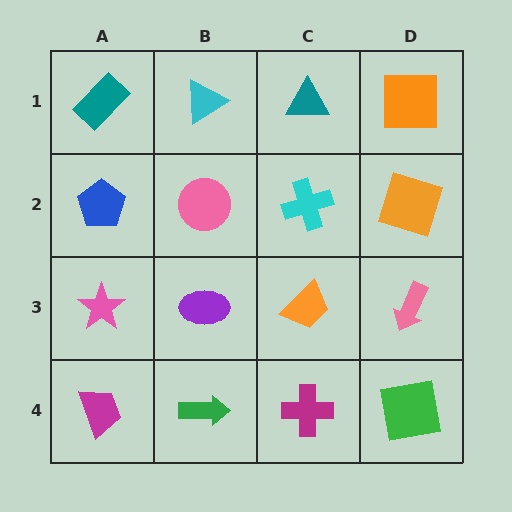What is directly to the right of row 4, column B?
A magenta cross.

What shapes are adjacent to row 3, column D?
An orange square (row 2, column D), a green square (row 4, column D), an orange trapezoid (row 3, column C).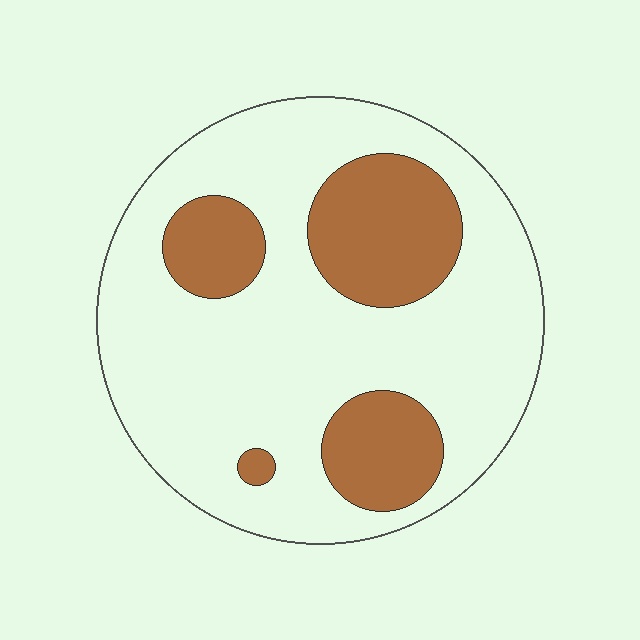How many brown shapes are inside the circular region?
4.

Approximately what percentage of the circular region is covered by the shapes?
Approximately 25%.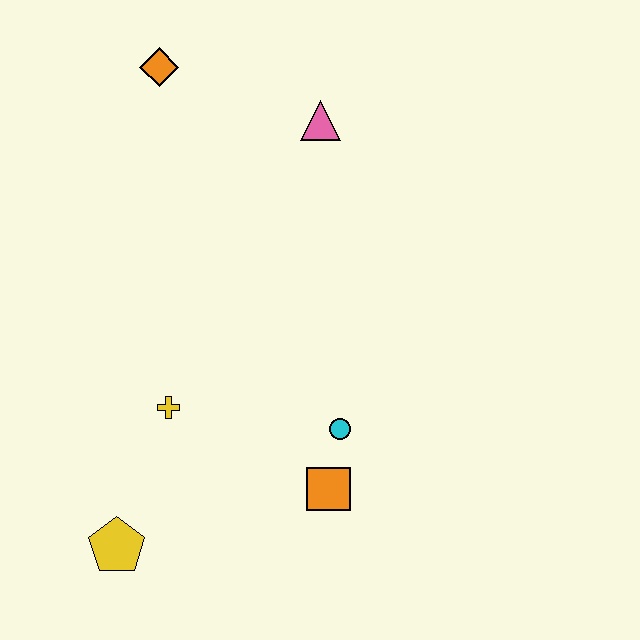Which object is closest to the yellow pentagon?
The yellow cross is closest to the yellow pentagon.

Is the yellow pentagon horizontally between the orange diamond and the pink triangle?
No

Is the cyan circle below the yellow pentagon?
No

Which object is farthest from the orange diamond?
The yellow pentagon is farthest from the orange diamond.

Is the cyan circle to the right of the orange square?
Yes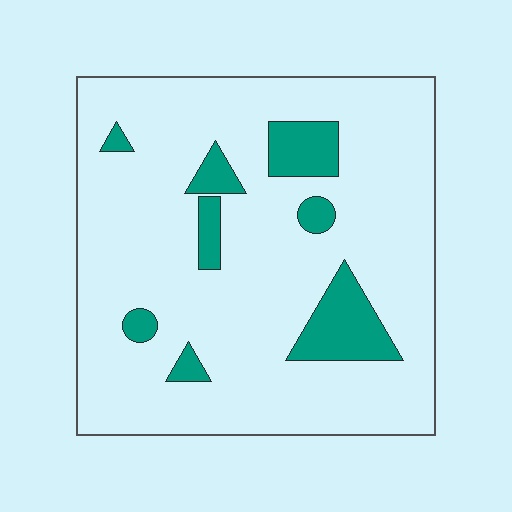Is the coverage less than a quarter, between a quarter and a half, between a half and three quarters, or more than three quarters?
Less than a quarter.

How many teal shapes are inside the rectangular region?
8.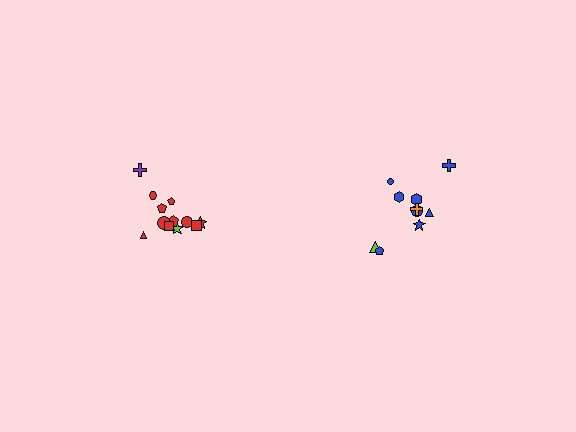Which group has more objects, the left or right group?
The left group.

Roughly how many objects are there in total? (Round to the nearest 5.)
Roughly 20 objects in total.